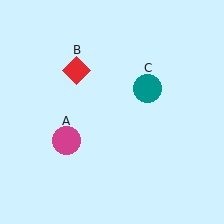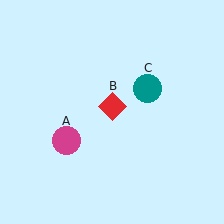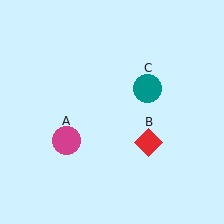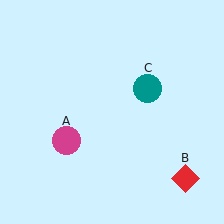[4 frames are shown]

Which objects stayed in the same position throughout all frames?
Magenta circle (object A) and teal circle (object C) remained stationary.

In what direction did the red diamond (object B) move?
The red diamond (object B) moved down and to the right.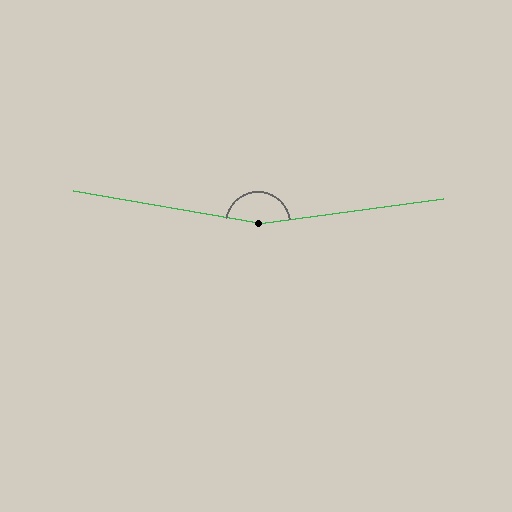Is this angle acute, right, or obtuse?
It is obtuse.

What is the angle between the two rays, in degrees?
Approximately 162 degrees.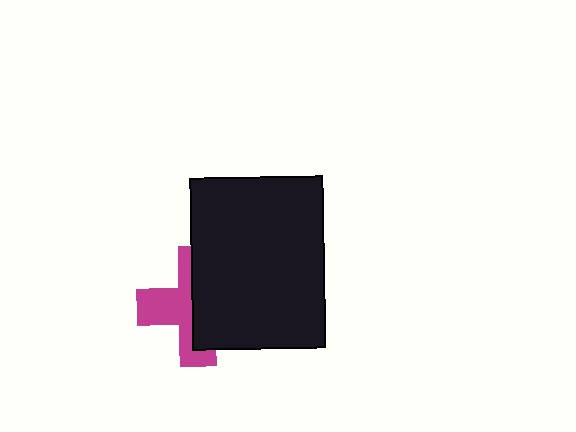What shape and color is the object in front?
The object in front is a black rectangle.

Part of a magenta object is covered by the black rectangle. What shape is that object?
It is a cross.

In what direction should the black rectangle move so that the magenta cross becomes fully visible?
The black rectangle should move right. That is the shortest direction to clear the overlap and leave the magenta cross fully visible.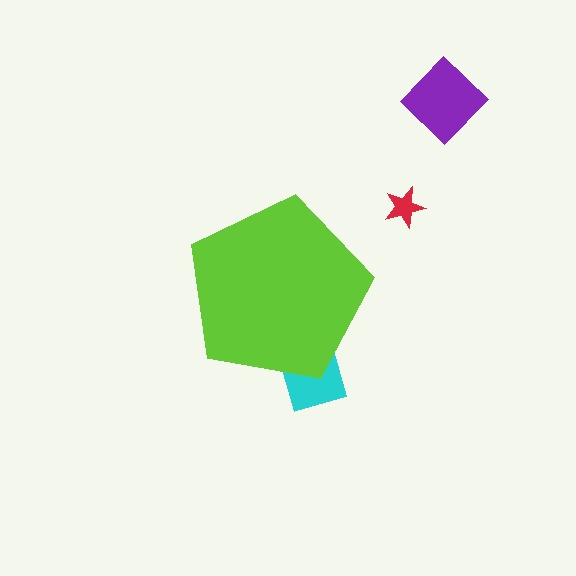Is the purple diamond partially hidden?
No, the purple diamond is fully visible.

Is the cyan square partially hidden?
Yes, the cyan square is partially hidden behind the lime pentagon.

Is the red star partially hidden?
No, the red star is fully visible.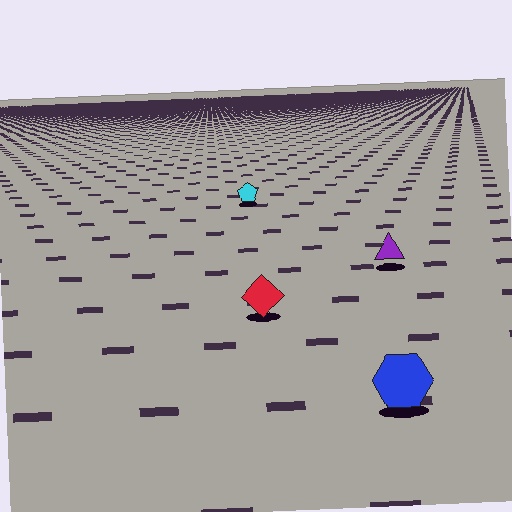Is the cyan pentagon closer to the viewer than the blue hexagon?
No. The blue hexagon is closer — you can tell from the texture gradient: the ground texture is coarser near it.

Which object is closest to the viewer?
The blue hexagon is closest. The texture marks near it are larger and more spread out.